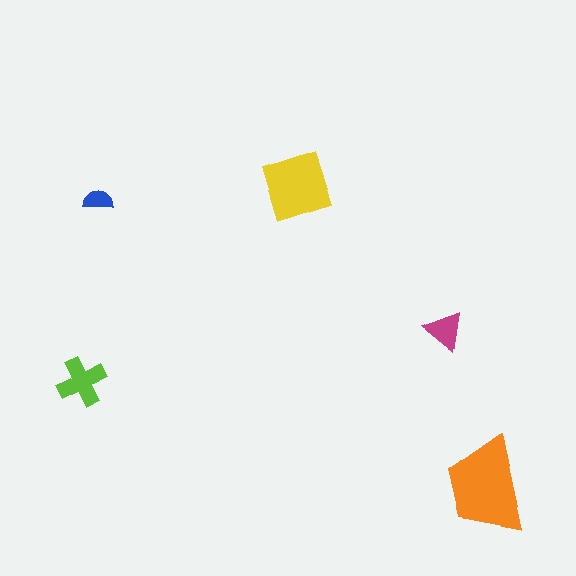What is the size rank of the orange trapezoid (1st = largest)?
1st.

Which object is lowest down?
The orange trapezoid is bottommost.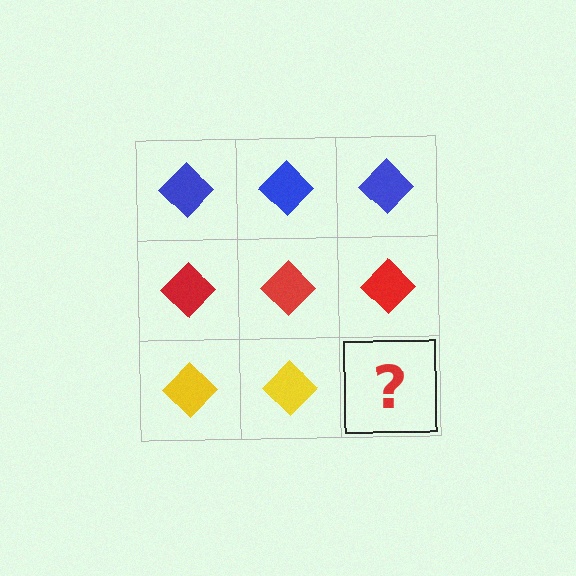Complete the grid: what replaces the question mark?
The question mark should be replaced with a yellow diamond.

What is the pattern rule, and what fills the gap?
The rule is that each row has a consistent color. The gap should be filled with a yellow diamond.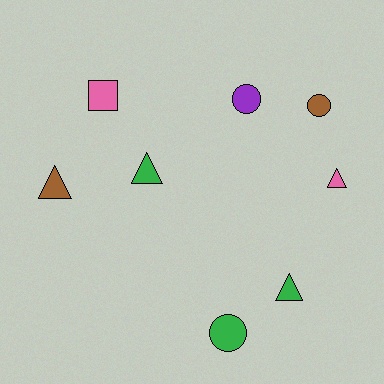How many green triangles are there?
There are 2 green triangles.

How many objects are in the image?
There are 8 objects.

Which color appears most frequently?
Green, with 3 objects.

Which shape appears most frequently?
Triangle, with 4 objects.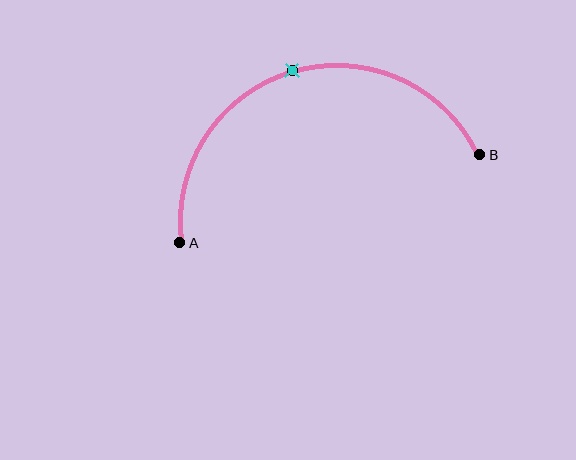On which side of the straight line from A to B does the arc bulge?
The arc bulges above the straight line connecting A and B.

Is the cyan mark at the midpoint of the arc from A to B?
Yes. The cyan mark lies on the arc at equal arc-length from both A and B — it is the arc midpoint.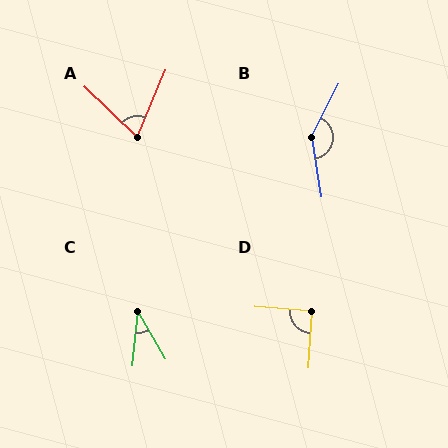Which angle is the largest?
B, at approximately 144 degrees.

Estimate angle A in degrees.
Approximately 69 degrees.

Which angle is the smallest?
C, at approximately 36 degrees.